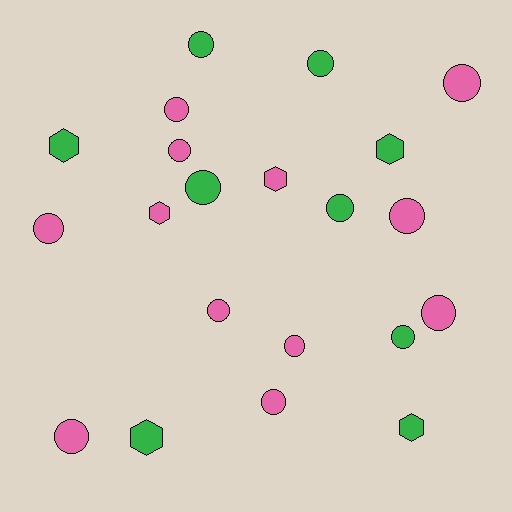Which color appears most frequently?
Pink, with 12 objects.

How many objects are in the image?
There are 21 objects.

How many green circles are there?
There are 5 green circles.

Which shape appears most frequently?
Circle, with 15 objects.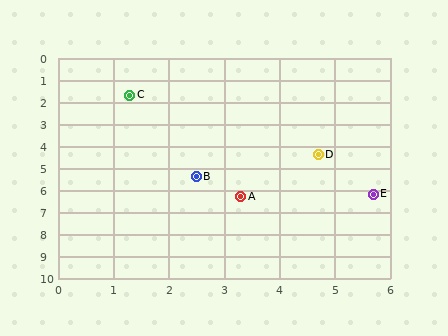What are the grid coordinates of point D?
Point D is at approximately (4.7, 4.4).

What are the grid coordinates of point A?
Point A is at approximately (3.3, 6.3).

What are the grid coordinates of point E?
Point E is at approximately (5.7, 6.2).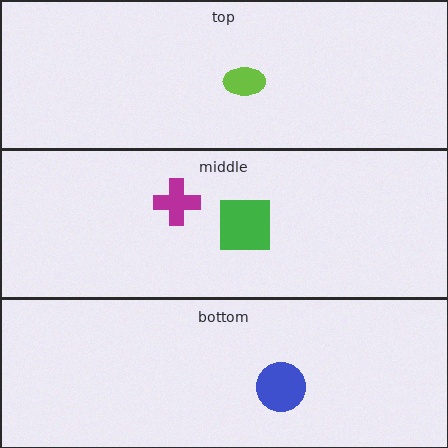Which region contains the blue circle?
The bottom region.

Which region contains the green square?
The middle region.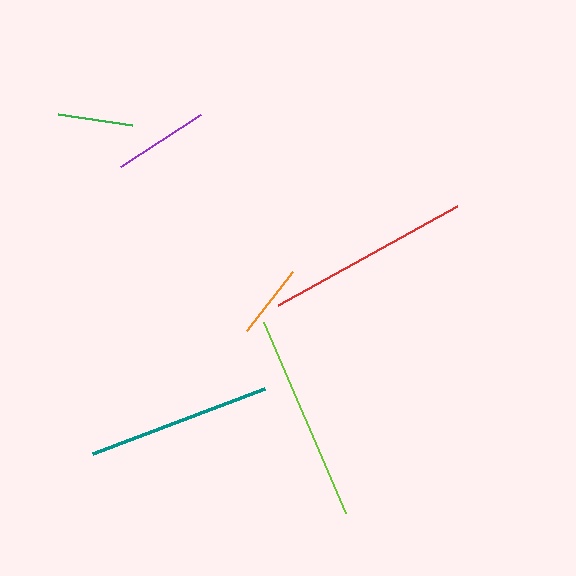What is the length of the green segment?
The green segment is approximately 75 pixels long.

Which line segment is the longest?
The lime line is the longest at approximately 208 pixels.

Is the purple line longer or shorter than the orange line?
The purple line is longer than the orange line.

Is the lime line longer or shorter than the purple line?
The lime line is longer than the purple line.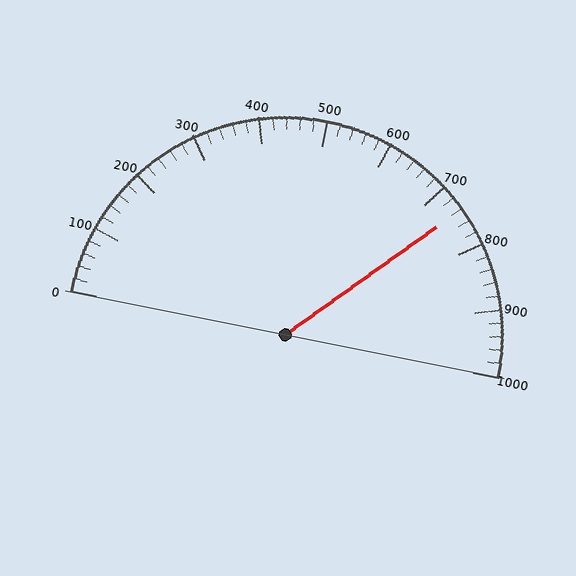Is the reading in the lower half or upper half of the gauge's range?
The reading is in the upper half of the range (0 to 1000).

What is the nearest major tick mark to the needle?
The nearest major tick mark is 700.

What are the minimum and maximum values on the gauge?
The gauge ranges from 0 to 1000.